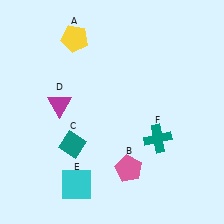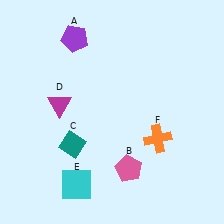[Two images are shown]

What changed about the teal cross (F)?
In Image 1, F is teal. In Image 2, it changed to orange.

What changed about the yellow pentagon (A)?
In Image 1, A is yellow. In Image 2, it changed to purple.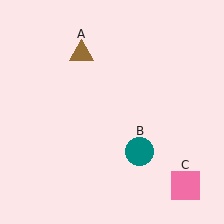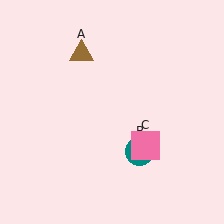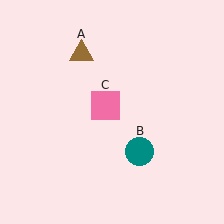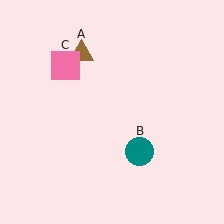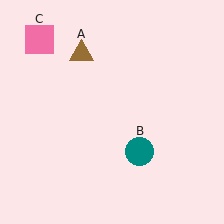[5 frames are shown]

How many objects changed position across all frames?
1 object changed position: pink square (object C).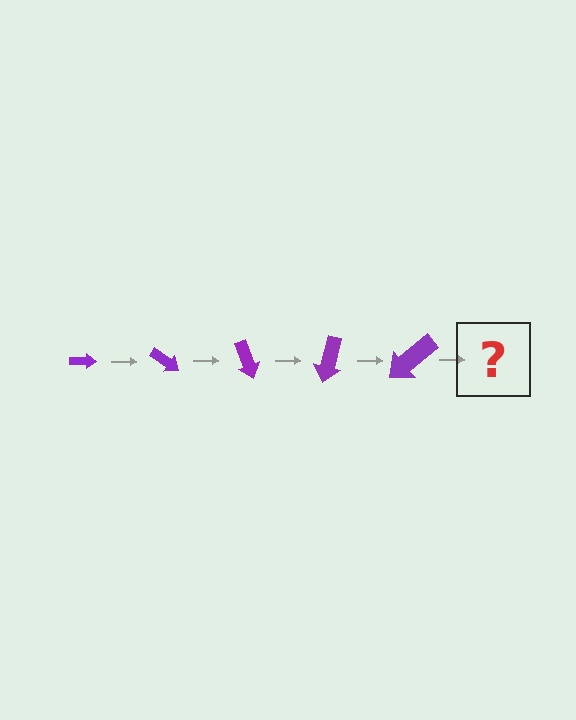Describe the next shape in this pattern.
It should be an arrow, larger than the previous one and rotated 175 degrees from the start.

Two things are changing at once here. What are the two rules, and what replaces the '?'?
The two rules are that the arrow grows larger each step and it rotates 35 degrees each step. The '?' should be an arrow, larger than the previous one and rotated 175 degrees from the start.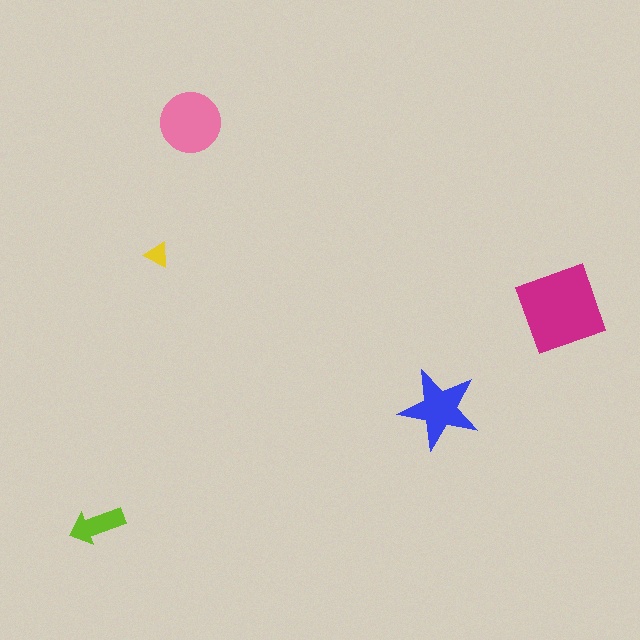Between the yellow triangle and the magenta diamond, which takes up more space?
The magenta diamond.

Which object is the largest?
The magenta diamond.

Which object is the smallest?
The yellow triangle.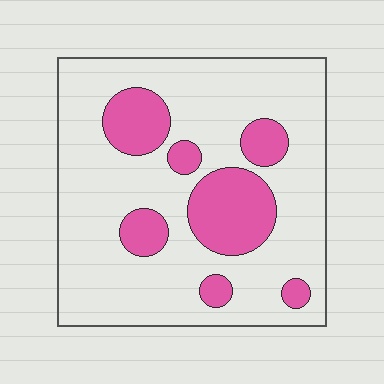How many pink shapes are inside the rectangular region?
7.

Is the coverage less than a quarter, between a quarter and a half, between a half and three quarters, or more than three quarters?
Less than a quarter.